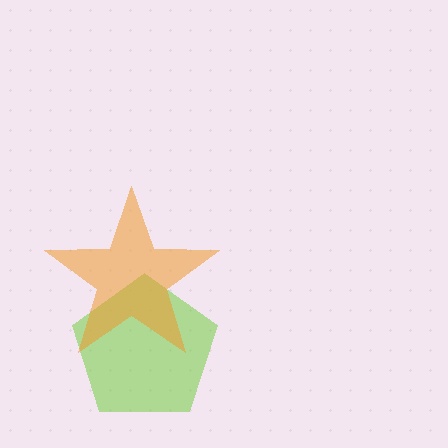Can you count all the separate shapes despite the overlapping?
Yes, there are 2 separate shapes.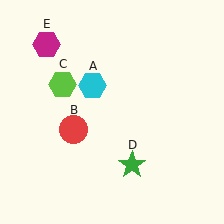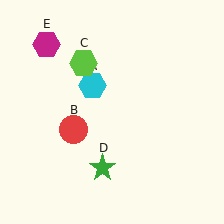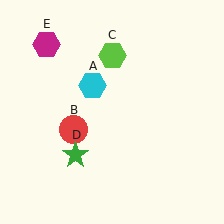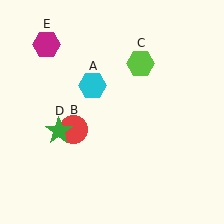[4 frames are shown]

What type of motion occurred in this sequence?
The lime hexagon (object C), green star (object D) rotated clockwise around the center of the scene.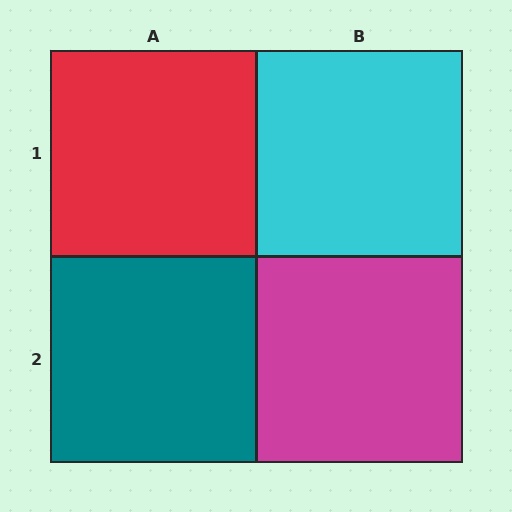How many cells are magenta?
1 cell is magenta.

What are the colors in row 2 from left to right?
Teal, magenta.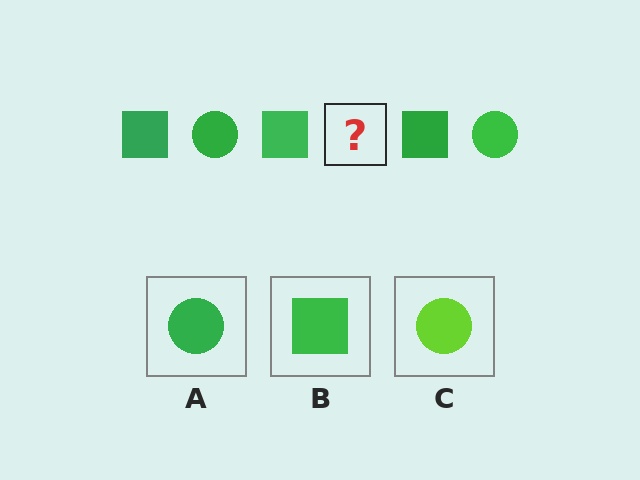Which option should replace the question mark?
Option A.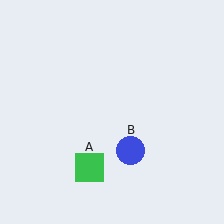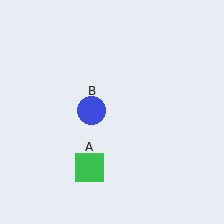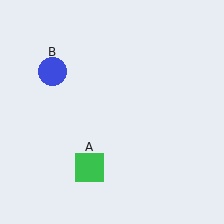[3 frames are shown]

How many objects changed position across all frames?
1 object changed position: blue circle (object B).